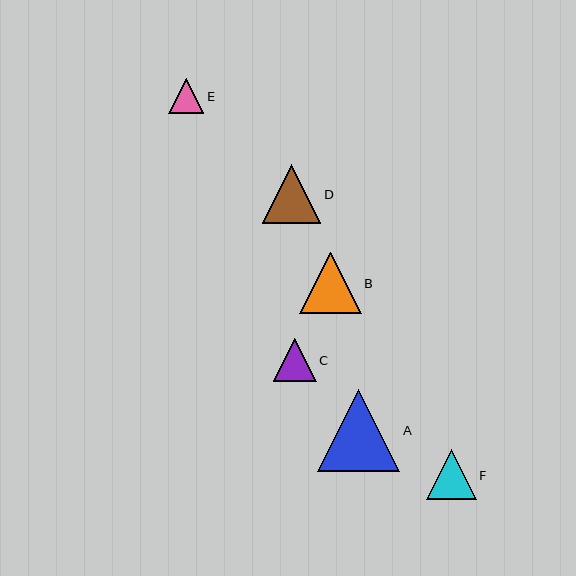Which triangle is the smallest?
Triangle E is the smallest with a size of approximately 36 pixels.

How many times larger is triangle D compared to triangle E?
Triangle D is approximately 1.6 times the size of triangle E.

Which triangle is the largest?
Triangle A is the largest with a size of approximately 83 pixels.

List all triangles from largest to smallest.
From largest to smallest: A, B, D, F, C, E.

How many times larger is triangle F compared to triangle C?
Triangle F is approximately 1.2 times the size of triangle C.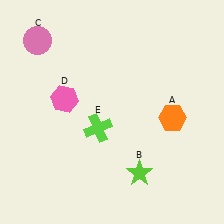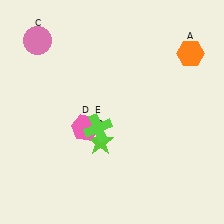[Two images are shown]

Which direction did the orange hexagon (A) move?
The orange hexagon (A) moved up.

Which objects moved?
The objects that moved are: the orange hexagon (A), the lime star (B), the pink hexagon (D).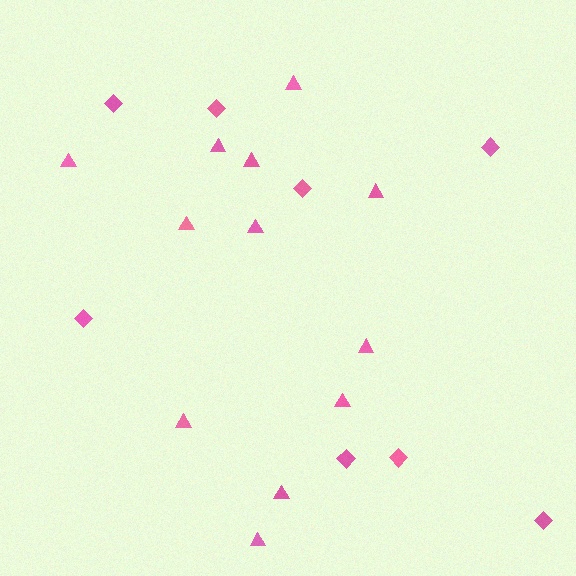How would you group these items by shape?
There are 2 groups: one group of triangles (12) and one group of diamonds (8).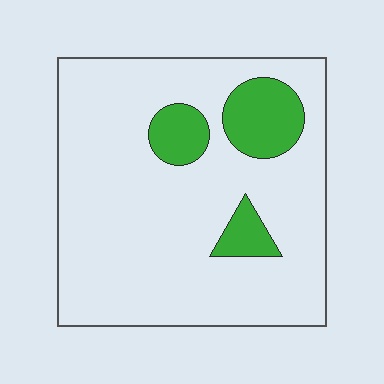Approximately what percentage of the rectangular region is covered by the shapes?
Approximately 15%.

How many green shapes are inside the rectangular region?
3.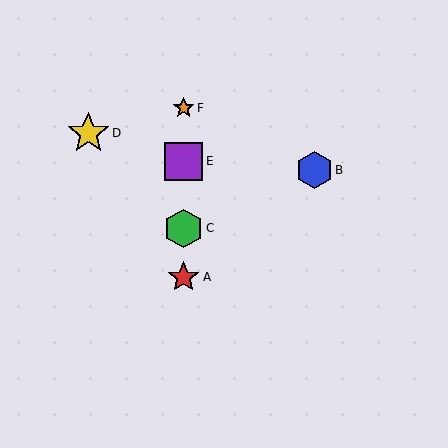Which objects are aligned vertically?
Objects A, C, E, F are aligned vertically.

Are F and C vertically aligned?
Yes, both are at x≈184.